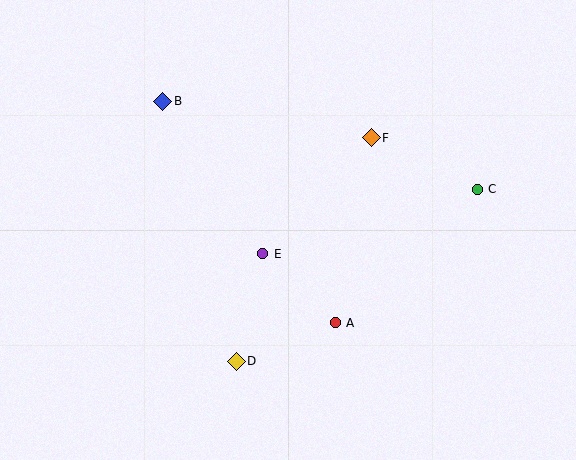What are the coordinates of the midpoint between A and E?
The midpoint between A and E is at (299, 288).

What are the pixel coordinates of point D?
Point D is at (236, 361).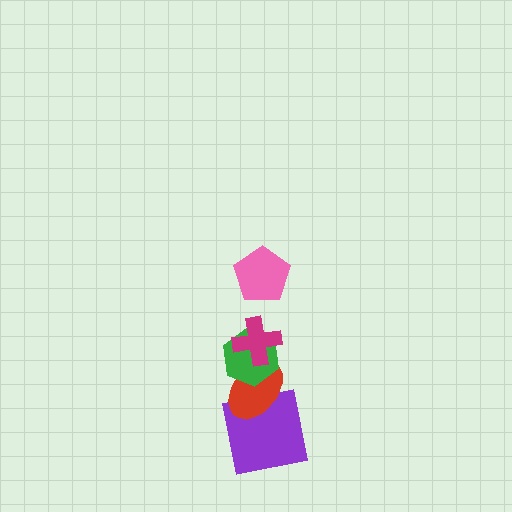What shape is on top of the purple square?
The red ellipse is on top of the purple square.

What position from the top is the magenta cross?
The magenta cross is 2nd from the top.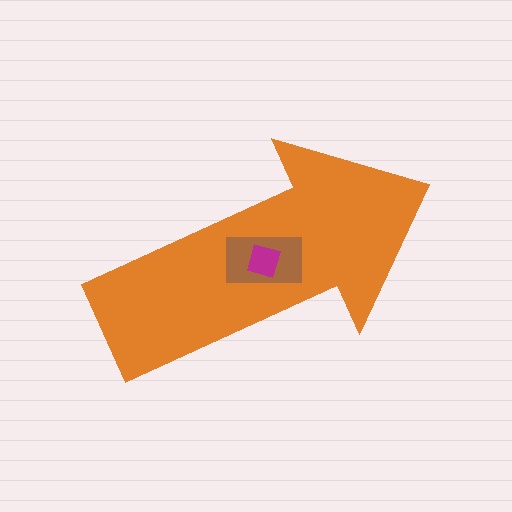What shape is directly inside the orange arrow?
The brown rectangle.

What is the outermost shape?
The orange arrow.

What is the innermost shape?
The magenta square.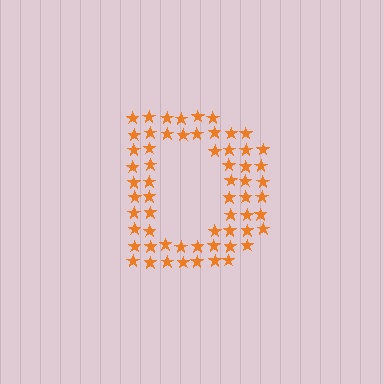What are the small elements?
The small elements are stars.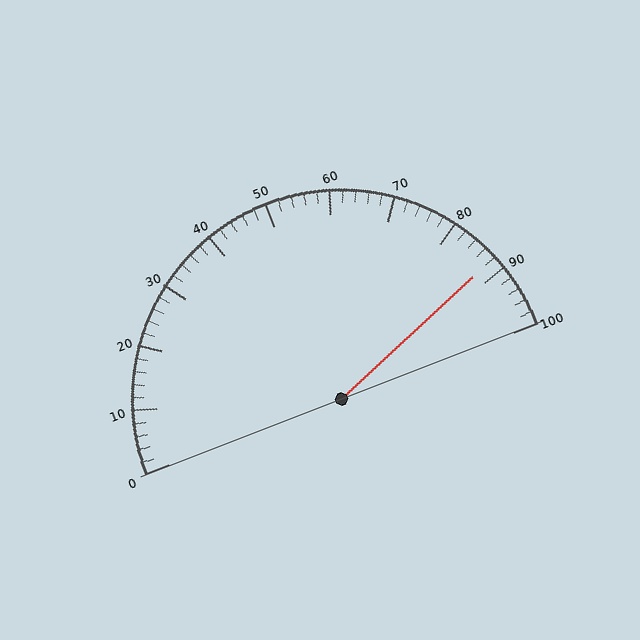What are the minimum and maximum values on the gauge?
The gauge ranges from 0 to 100.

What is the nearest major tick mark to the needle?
The nearest major tick mark is 90.